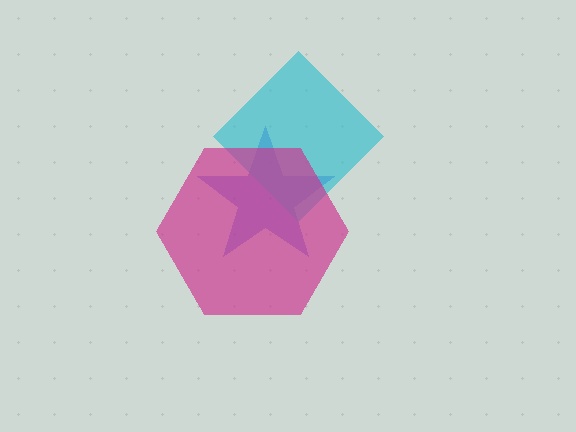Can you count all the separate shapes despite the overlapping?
Yes, there are 3 separate shapes.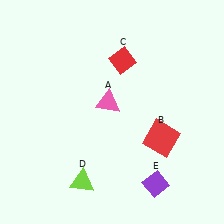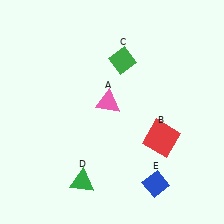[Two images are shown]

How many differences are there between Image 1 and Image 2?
There are 3 differences between the two images.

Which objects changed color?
C changed from red to green. D changed from lime to green. E changed from purple to blue.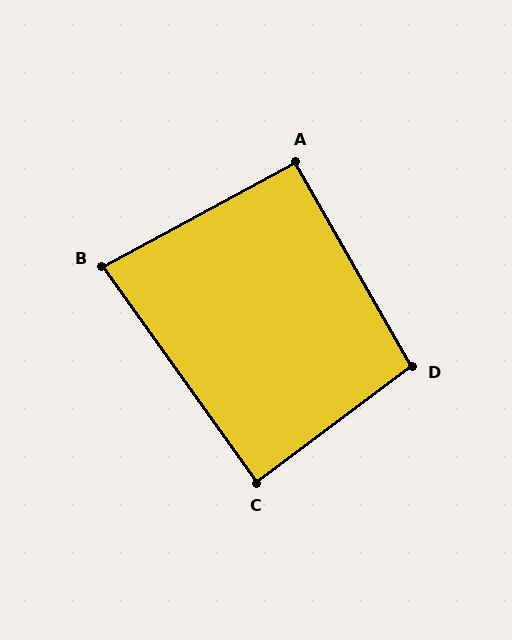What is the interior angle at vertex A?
Approximately 91 degrees (approximately right).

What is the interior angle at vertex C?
Approximately 89 degrees (approximately right).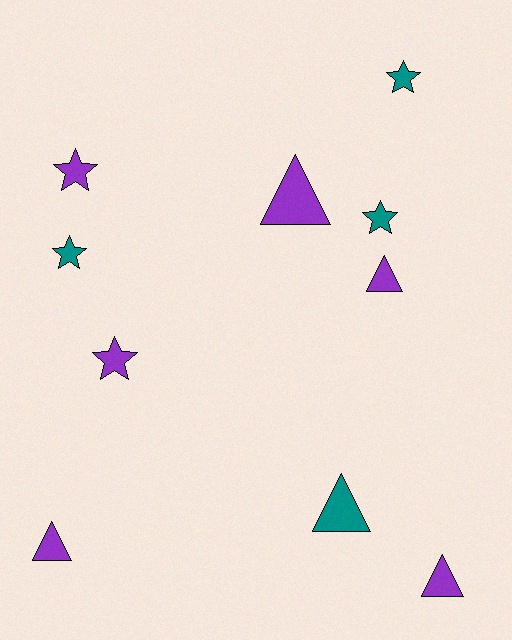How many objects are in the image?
There are 10 objects.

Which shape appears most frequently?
Triangle, with 5 objects.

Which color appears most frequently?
Purple, with 6 objects.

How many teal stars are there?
There are 3 teal stars.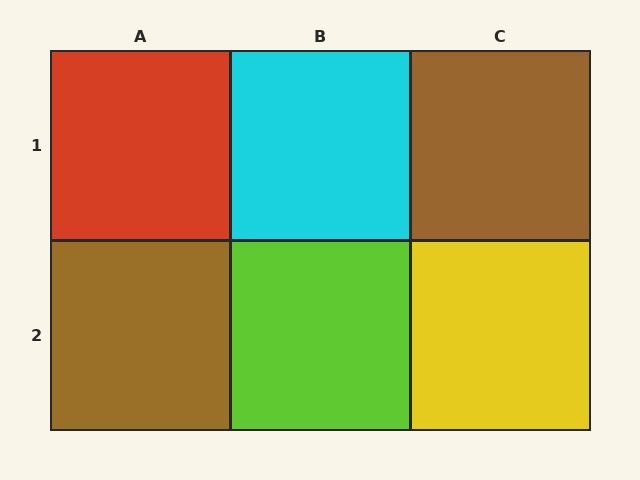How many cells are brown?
2 cells are brown.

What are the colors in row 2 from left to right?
Brown, lime, yellow.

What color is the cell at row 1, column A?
Red.